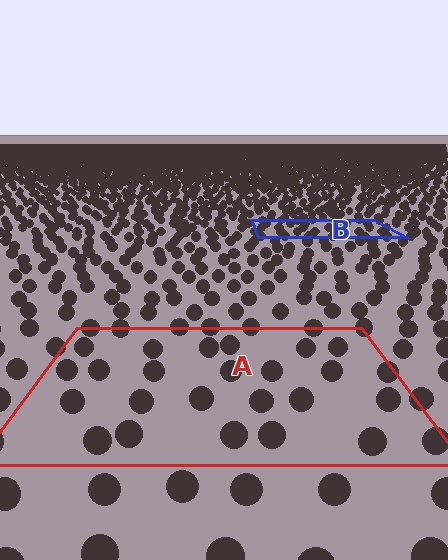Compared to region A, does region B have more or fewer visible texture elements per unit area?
Region B has more texture elements per unit area — they are packed more densely because it is farther away.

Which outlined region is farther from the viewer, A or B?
Region B is farther from the viewer — the texture elements inside it appear smaller and more densely packed.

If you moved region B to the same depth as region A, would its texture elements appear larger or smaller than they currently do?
They would appear larger. At a closer depth, the same texture elements are projected at a bigger on-screen size.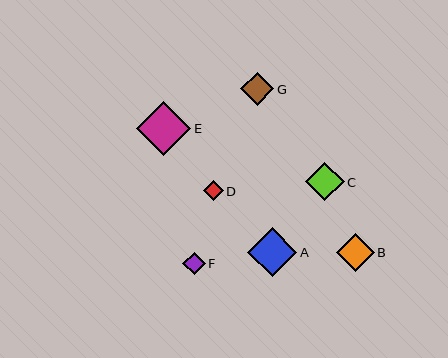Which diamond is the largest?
Diamond E is the largest with a size of approximately 54 pixels.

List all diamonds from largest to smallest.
From largest to smallest: E, A, C, B, G, F, D.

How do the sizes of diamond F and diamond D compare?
Diamond F and diamond D are approximately the same size.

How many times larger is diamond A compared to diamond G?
Diamond A is approximately 1.5 times the size of diamond G.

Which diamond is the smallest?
Diamond D is the smallest with a size of approximately 20 pixels.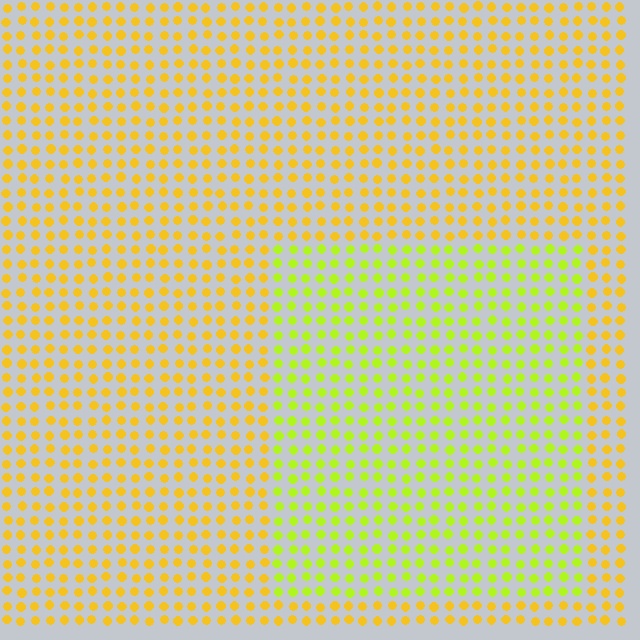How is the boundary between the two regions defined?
The boundary is defined purely by a slight shift in hue (about 34 degrees). Spacing, size, and orientation are identical on both sides.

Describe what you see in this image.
The image is filled with small yellow elements in a uniform arrangement. A rectangle-shaped region is visible where the elements are tinted to a slightly different hue, forming a subtle color boundary.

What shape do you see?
I see a rectangle.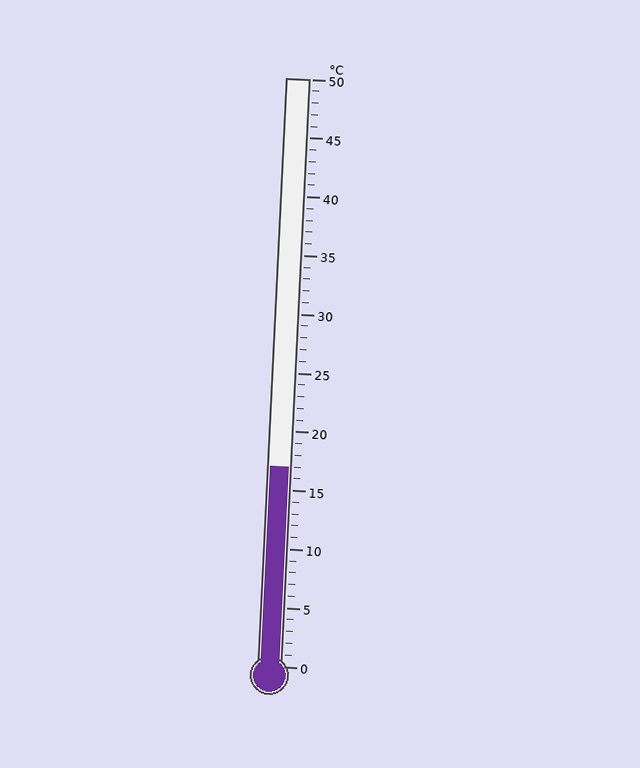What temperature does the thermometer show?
The thermometer shows approximately 17°C.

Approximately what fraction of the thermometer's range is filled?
The thermometer is filled to approximately 35% of its range.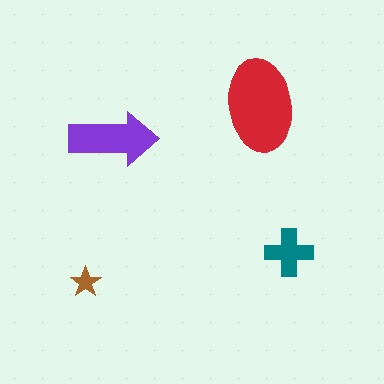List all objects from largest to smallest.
The red ellipse, the purple arrow, the teal cross, the brown star.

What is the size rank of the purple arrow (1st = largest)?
2nd.